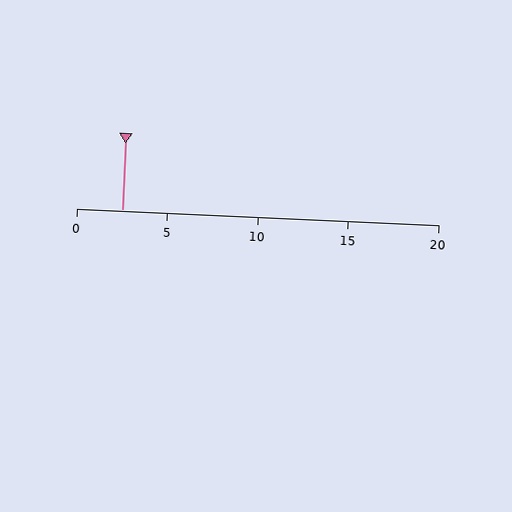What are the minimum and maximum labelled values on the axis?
The axis runs from 0 to 20.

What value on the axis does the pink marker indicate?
The marker indicates approximately 2.5.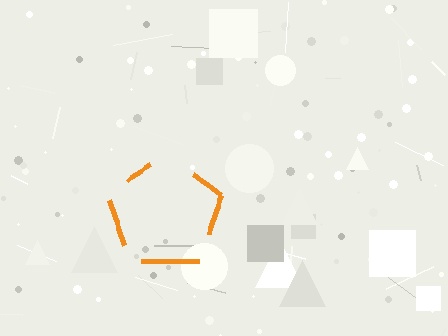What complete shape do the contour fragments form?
The contour fragments form a pentagon.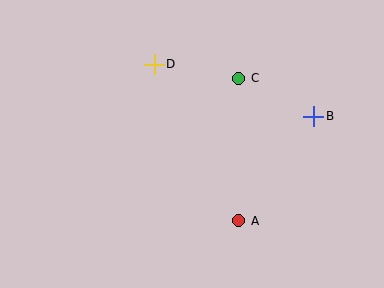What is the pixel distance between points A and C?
The distance between A and C is 142 pixels.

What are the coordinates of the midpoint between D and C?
The midpoint between D and C is at (196, 71).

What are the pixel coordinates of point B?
Point B is at (314, 116).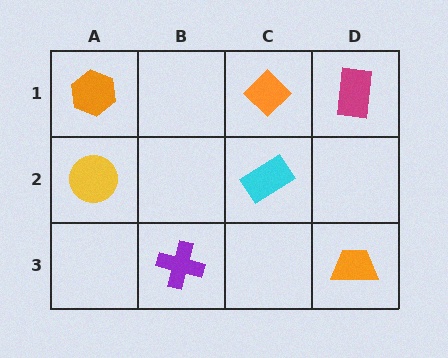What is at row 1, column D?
A magenta rectangle.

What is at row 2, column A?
A yellow circle.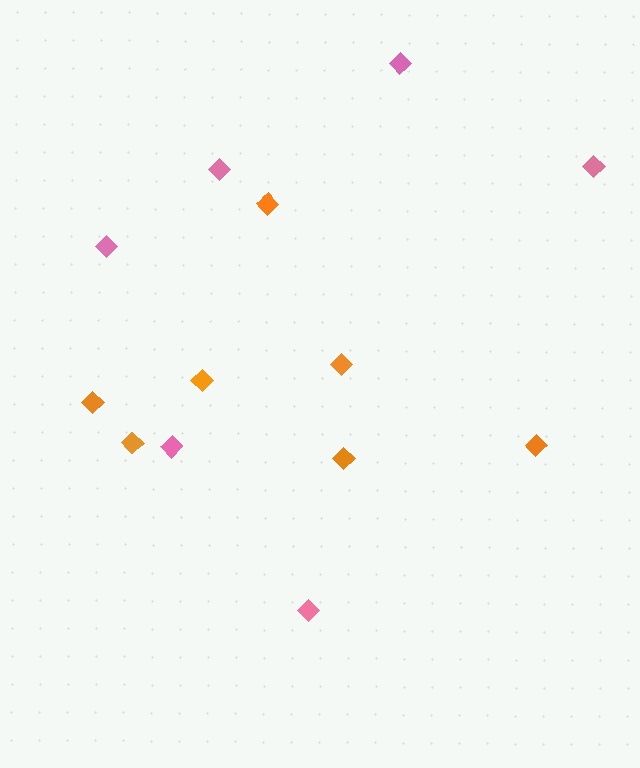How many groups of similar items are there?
There are 2 groups: one group of orange diamonds (7) and one group of pink diamonds (6).